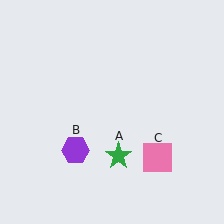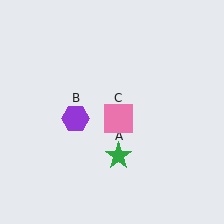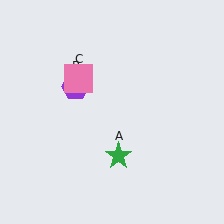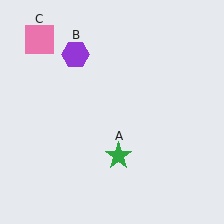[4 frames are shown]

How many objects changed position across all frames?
2 objects changed position: purple hexagon (object B), pink square (object C).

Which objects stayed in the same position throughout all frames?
Green star (object A) remained stationary.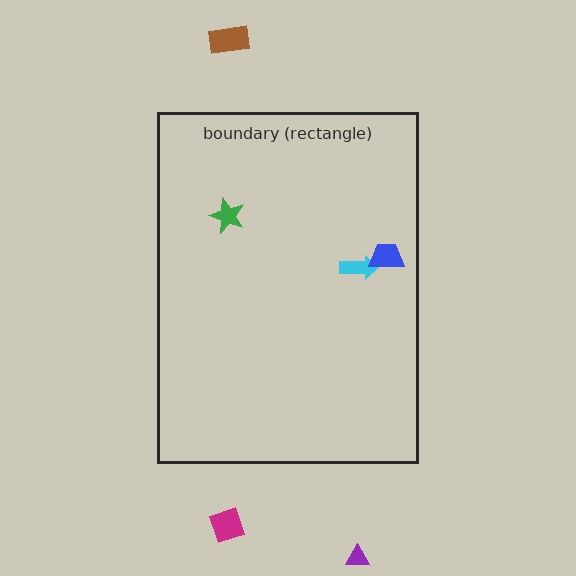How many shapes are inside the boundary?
3 inside, 3 outside.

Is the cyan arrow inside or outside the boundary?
Inside.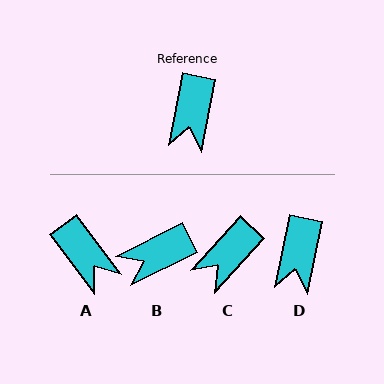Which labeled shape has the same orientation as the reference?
D.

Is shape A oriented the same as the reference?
No, it is off by about 48 degrees.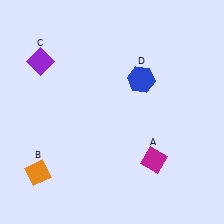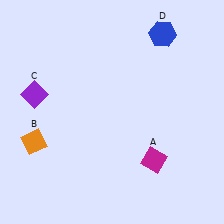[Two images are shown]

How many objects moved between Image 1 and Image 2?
3 objects moved between the two images.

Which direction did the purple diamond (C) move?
The purple diamond (C) moved down.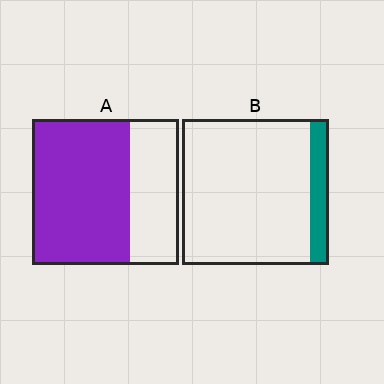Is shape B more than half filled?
No.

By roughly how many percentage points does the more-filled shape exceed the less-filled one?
By roughly 55 percentage points (A over B).